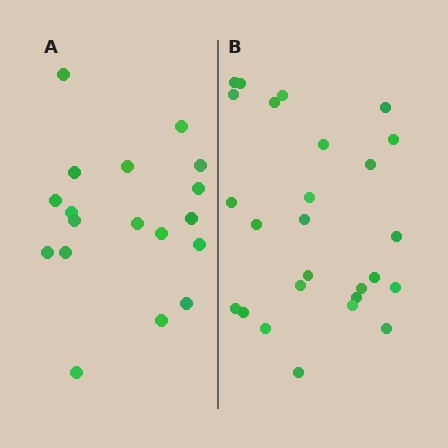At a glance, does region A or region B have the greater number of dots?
Region B (the right region) has more dots.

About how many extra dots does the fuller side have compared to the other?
Region B has roughly 8 or so more dots than region A.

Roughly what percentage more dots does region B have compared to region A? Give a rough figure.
About 45% more.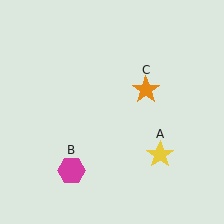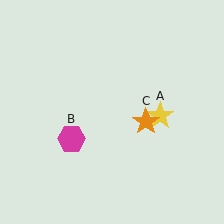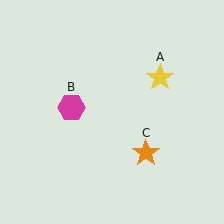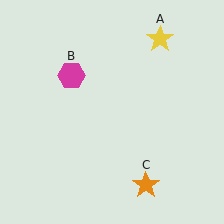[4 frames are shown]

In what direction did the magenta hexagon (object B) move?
The magenta hexagon (object B) moved up.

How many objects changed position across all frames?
3 objects changed position: yellow star (object A), magenta hexagon (object B), orange star (object C).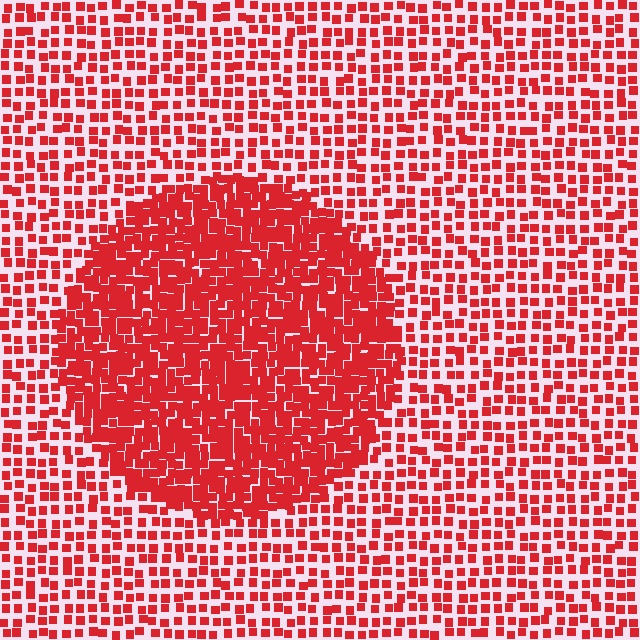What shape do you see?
I see a circle.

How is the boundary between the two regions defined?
The boundary is defined by a change in element density (approximately 2.2x ratio). All elements are the same color, size, and shape.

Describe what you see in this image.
The image contains small red elements arranged at two different densities. A circle-shaped region is visible where the elements are more densely packed than the surrounding area.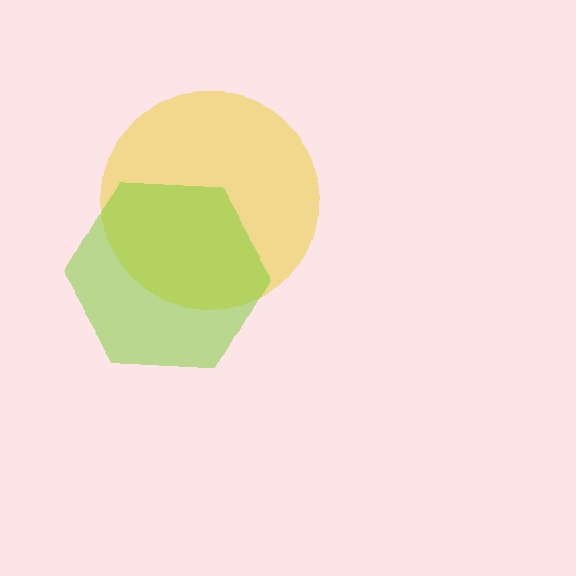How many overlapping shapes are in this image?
There are 2 overlapping shapes in the image.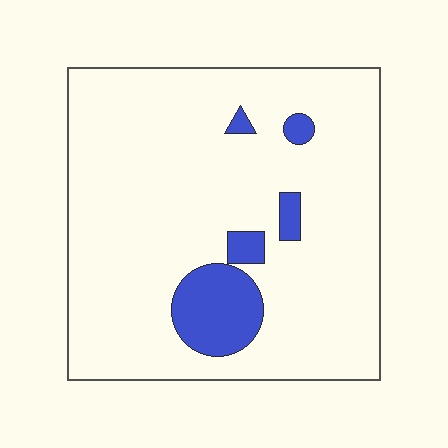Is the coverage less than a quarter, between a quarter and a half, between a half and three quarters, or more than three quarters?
Less than a quarter.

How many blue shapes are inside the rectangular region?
5.